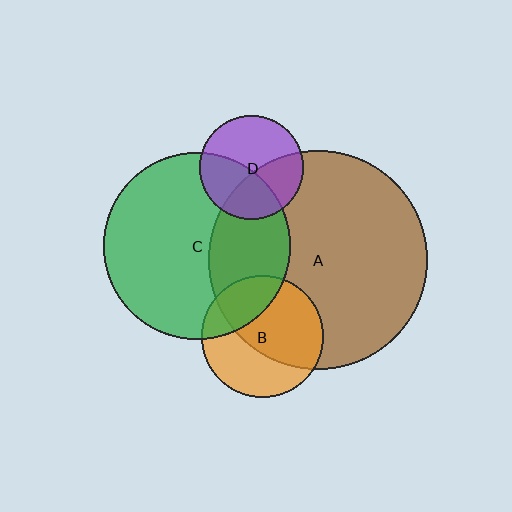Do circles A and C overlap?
Yes.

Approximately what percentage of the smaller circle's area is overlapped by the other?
Approximately 35%.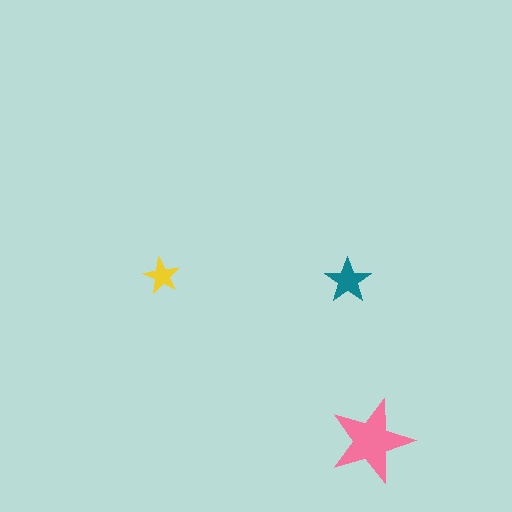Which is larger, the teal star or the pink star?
The pink one.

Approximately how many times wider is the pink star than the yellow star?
About 2.5 times wider.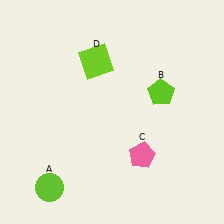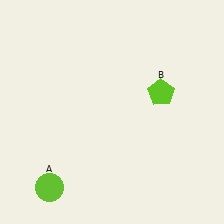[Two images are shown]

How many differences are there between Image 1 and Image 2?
There are 2 differences between the two images.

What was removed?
The lime square (D), the pink pentagon (C) were removed in Image 2.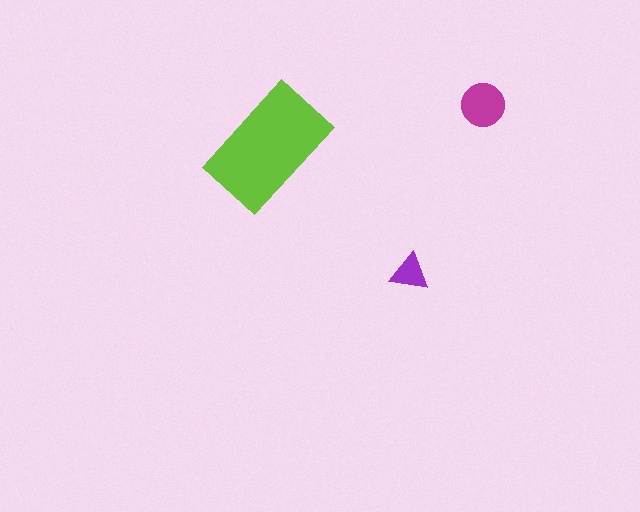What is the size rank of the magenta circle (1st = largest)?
2nd.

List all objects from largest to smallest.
The lime rectangle, the magenta circle, the purple triangle.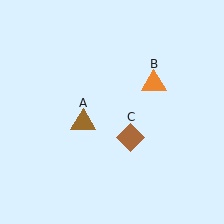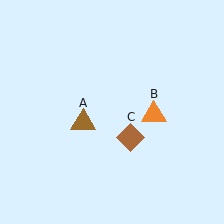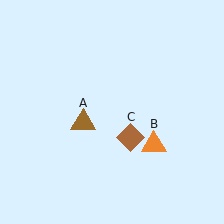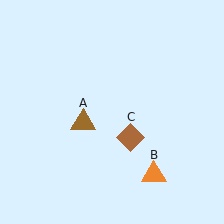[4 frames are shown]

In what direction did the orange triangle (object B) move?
The orange triangle (object B) moved down.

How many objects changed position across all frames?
1 object changed position: orange triangle (object B).